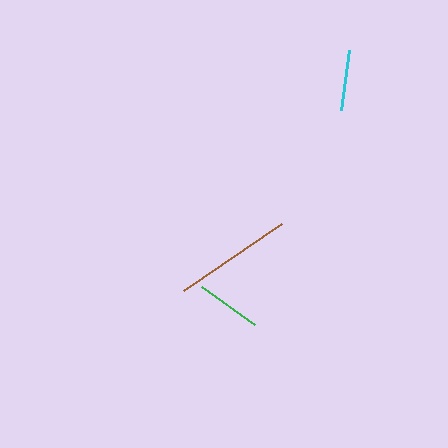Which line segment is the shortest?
The cyan line is the shortest at approximately 61 pixels.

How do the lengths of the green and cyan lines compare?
The green and cyan lines are approximately the same length.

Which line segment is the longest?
The brown line is the longest at approximately 119 pixels.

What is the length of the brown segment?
The brown segment is approximately 119 pixels long.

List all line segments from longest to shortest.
From longest to shortest: brown, green, cyan.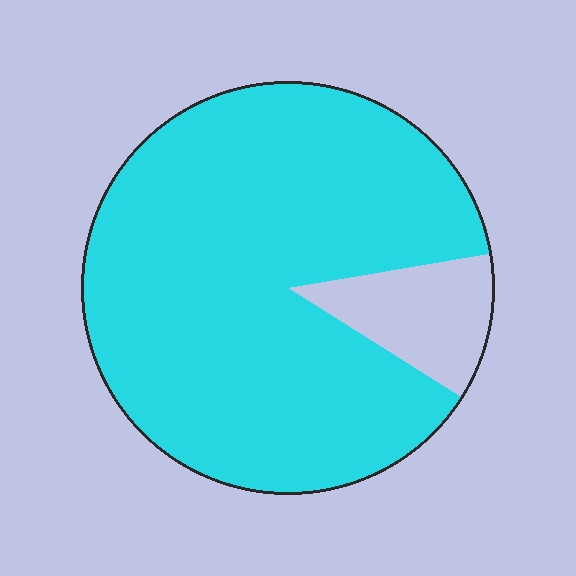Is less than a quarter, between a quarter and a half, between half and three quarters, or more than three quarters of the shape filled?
More than three quarters.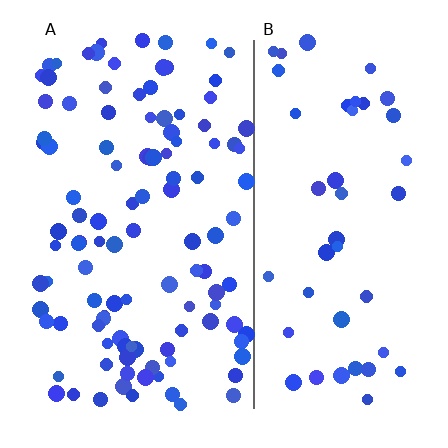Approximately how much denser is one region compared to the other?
Approximately 2.4× — region A over region B.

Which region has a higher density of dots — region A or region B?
A (the left).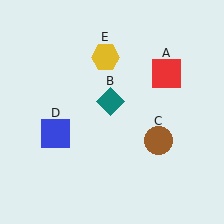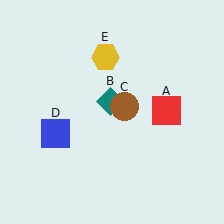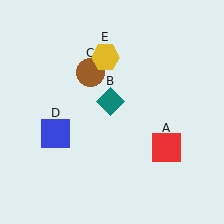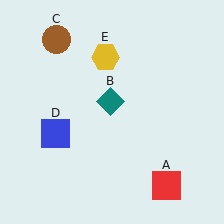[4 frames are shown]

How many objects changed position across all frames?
2 objects changed position: red square (object A), brown circle (object C).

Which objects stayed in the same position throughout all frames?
Teal diamond (object B) and blue square (object D) and yellow hexagon (object E) remained stationary.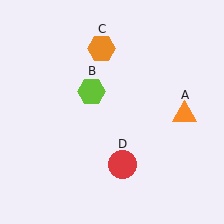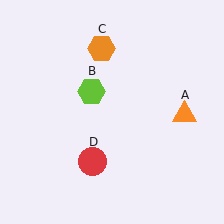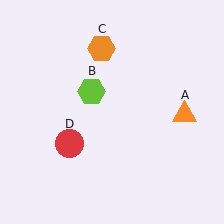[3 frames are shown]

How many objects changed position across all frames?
1 object changed position: red circle (object D).